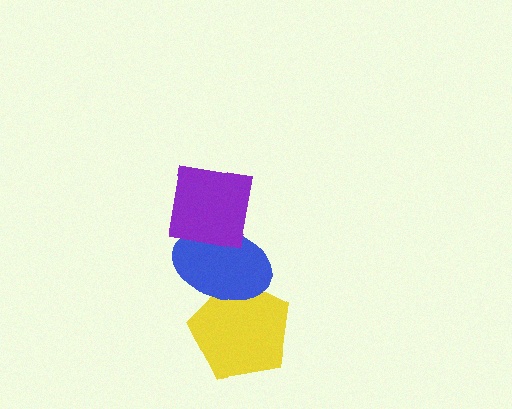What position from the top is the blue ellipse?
The blue ellipse is 2nd from the top.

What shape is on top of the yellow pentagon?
The blue ellipse is on top of the yellow pentagon.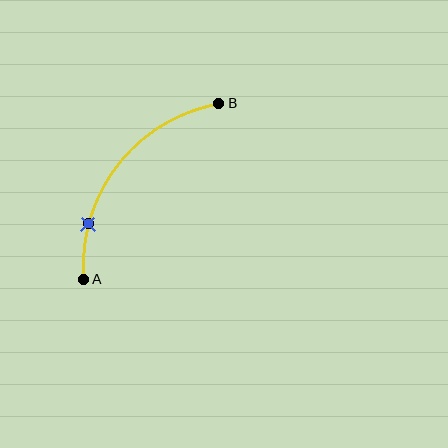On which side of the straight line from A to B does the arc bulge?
The arc bulges above and to the left of the straight line connecting A and B.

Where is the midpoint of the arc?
The arc midpoint is the point on the curve farthest from the straight line joining A and B. It sits above and to the left of that line.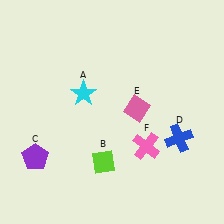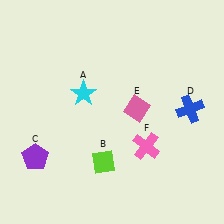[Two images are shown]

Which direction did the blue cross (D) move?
The blue cross (D) moved up.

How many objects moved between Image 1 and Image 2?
1 object moved between the two images.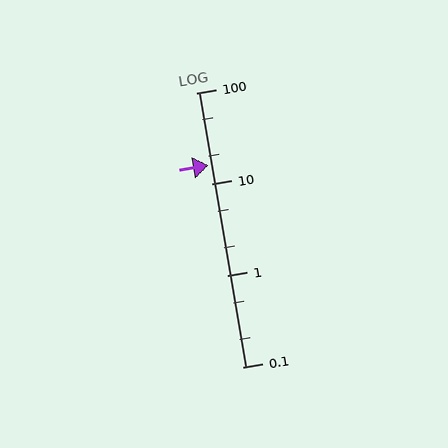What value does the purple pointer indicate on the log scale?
The pointer indicates approximately 16.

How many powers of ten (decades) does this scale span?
The scale spans 3 decades, from 0.1 to 100.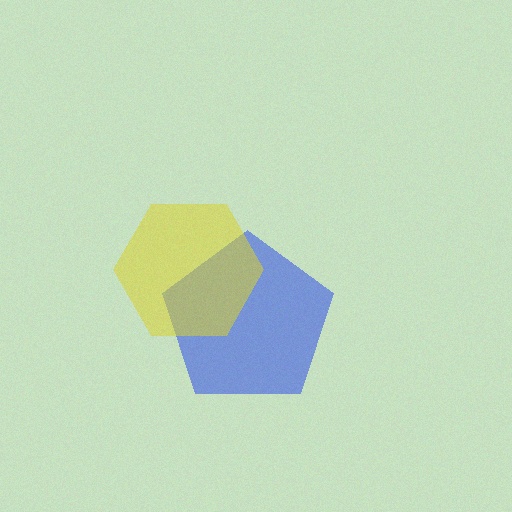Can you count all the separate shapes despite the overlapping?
Yes, there are 2 separate shapes.